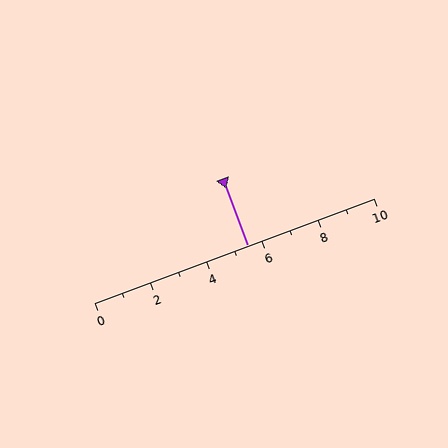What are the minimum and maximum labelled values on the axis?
The axis runs from 0 to 10.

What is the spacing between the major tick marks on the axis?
The major ticks are spaced 2 apart.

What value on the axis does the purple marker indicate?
The marker indicates approximately 5.5.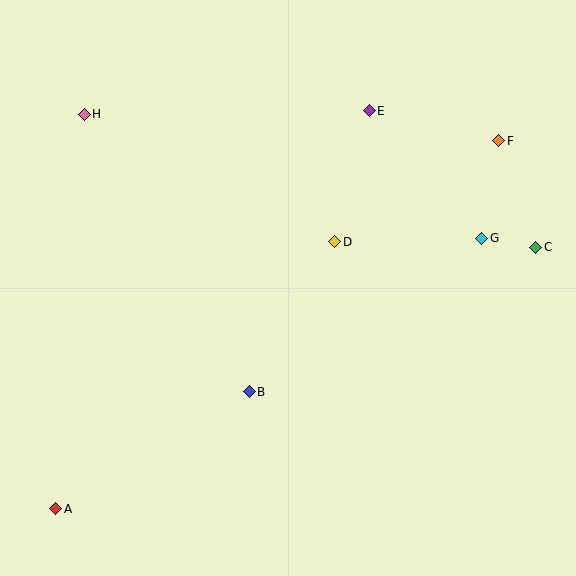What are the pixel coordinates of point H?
Point H is at (84, 114).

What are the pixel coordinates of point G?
Point G is at (482, 238).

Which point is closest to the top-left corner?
Point H is closest to the top-left corner.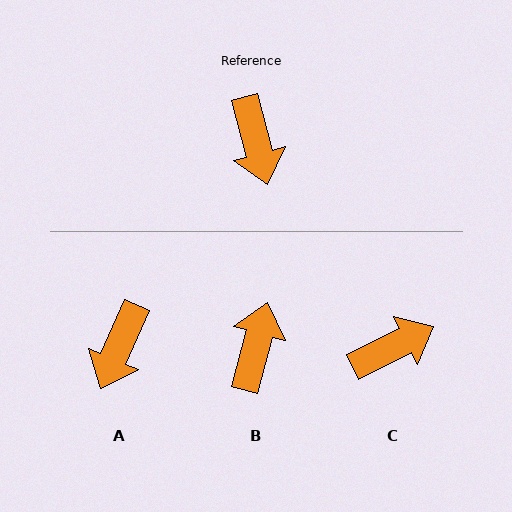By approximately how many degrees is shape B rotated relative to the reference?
Approximately 150 degrees counter-clockwise.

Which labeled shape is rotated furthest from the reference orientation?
B, about 150 degrees away.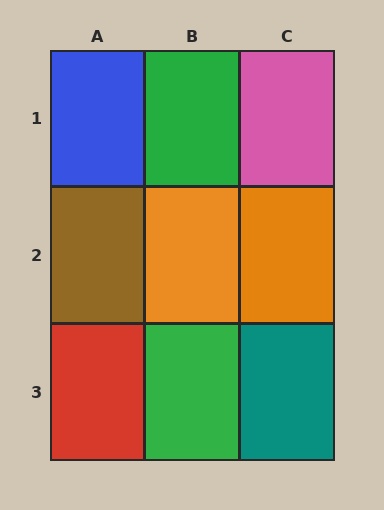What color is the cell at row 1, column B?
Green.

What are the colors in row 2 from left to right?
Brown, orange, orange.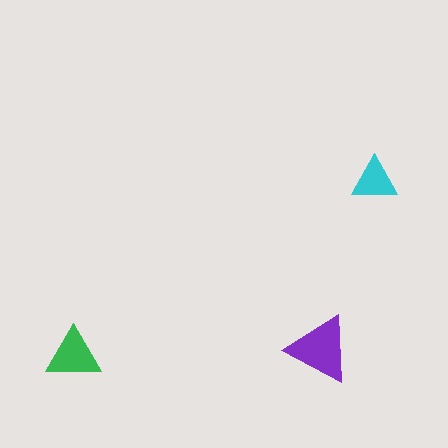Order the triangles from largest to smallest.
the purple one, the green one, the cyan one.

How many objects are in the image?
There are 3 objects in the image.